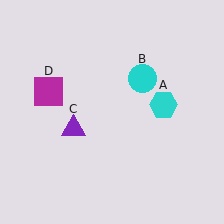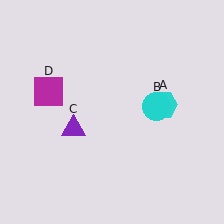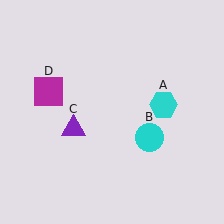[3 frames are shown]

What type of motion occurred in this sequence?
The cyan circle (object B) rotated clockwise around the center of the scene.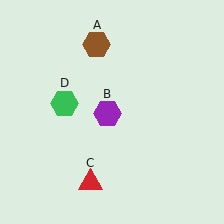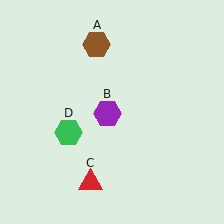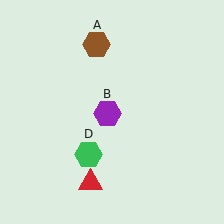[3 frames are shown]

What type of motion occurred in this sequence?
The green hexagon (object D) rotated counterclockwise around the center of the scene.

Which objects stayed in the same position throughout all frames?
Brown hexagon (object A) and purple hexagon (object B) and red triangle (object C) remained stationary.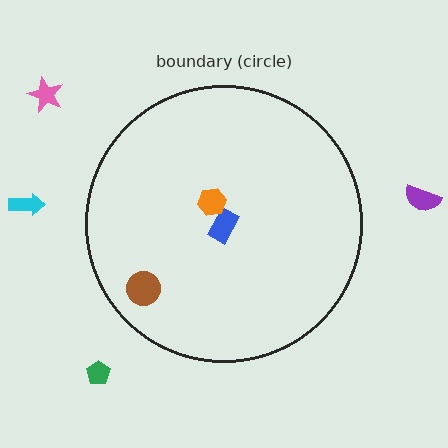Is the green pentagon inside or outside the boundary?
Outside.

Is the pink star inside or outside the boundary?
Outside.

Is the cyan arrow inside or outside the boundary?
Outside.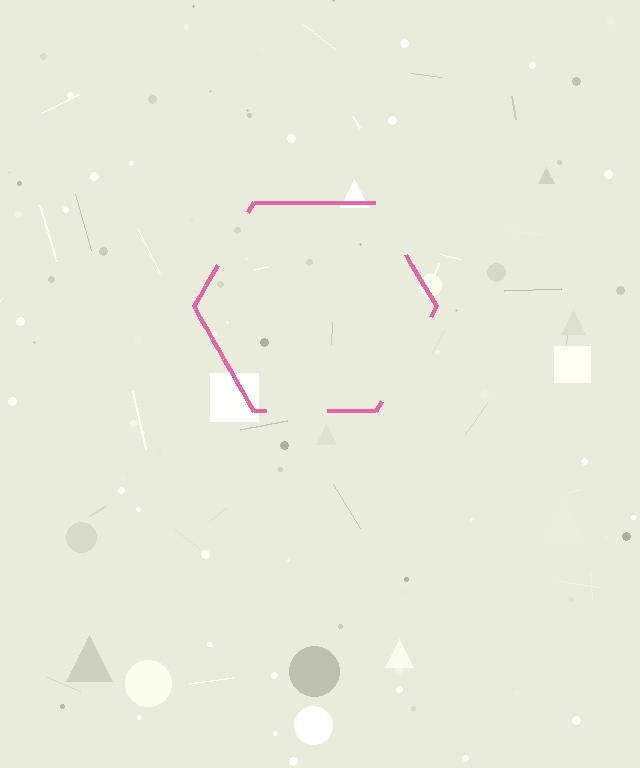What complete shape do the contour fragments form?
The contour fragments form a hexagon.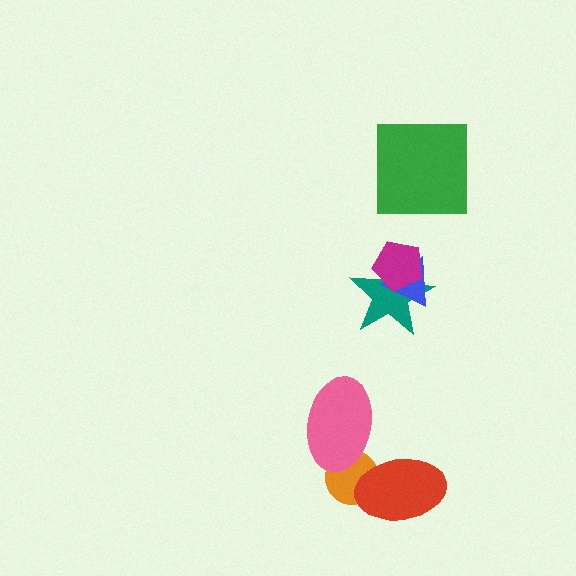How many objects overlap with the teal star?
2 objects overlap with the teal star.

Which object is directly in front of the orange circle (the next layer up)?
The pink ellipse is directly in front of the orange circle.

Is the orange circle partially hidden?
Yes, it is partially covered by another shape.